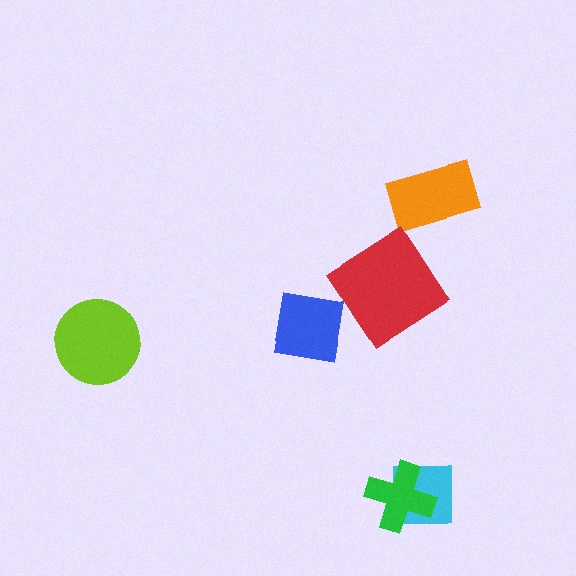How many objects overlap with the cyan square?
1 object overlaps with the cyan square.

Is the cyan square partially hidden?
Yes, it is partially covered by another shape.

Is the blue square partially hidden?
No, no other shape covers it.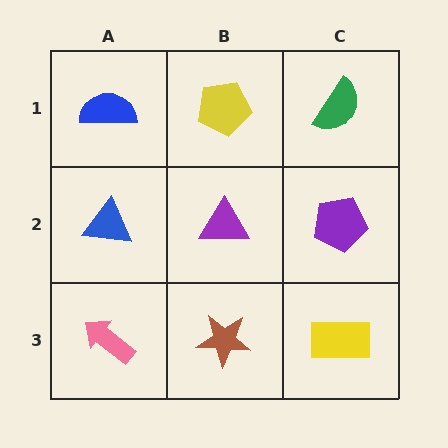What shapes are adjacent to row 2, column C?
A green semicircle (row 1, column C), a yellow rectangle (row 3, column C), a purple triangle (row 2, column B).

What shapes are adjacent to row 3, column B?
A purple triangle (row 2, column B), a pink arrow (row 3, column A), a yellow rectangle (row 3, column C).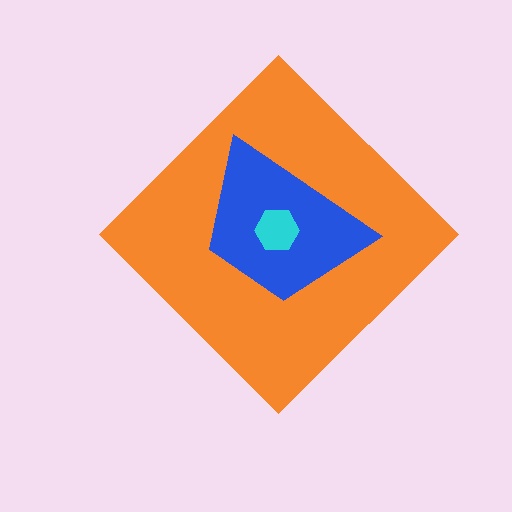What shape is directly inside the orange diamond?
The blue trapezoid.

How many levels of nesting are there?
3.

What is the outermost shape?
The orange diamond.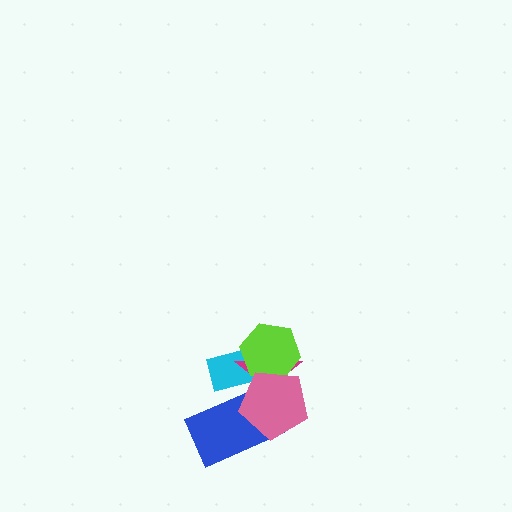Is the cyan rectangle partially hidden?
Yes, it is partially covered by another shape.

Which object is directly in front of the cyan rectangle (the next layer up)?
The blue rectangle is directly in front of the cyan rectangle.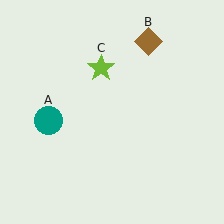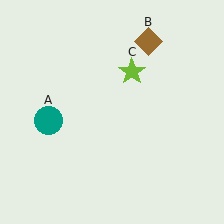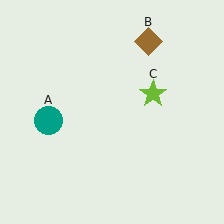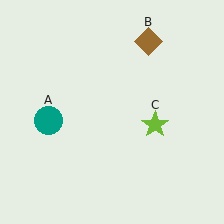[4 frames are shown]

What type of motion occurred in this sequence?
The lime star (object C) rotated clockwise around the center of the scene.